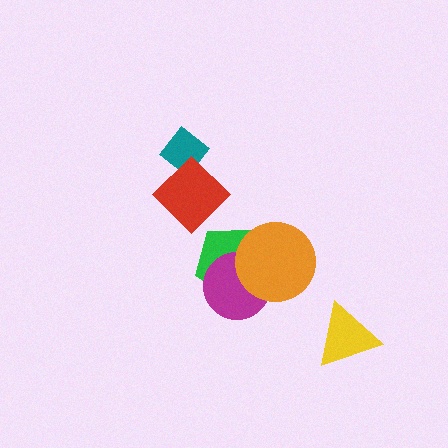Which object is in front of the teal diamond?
The red diamond is in front of the teal diamond.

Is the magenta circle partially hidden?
Yes, it is partially covered by another shape.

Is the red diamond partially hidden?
No, no other shape covers it.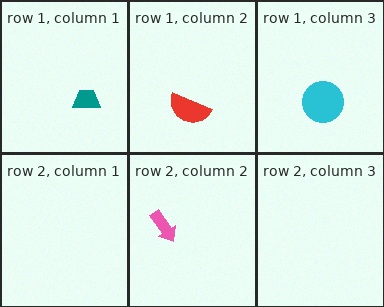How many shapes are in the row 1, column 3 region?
1.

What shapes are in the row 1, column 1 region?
The teal trapezoid.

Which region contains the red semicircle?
The row 1, column 2 region.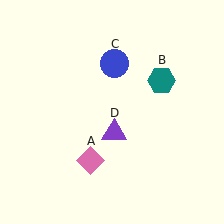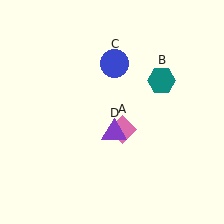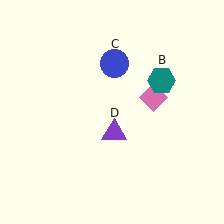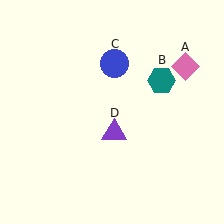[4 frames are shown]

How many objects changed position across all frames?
1 object changed position: pink diamond (object A).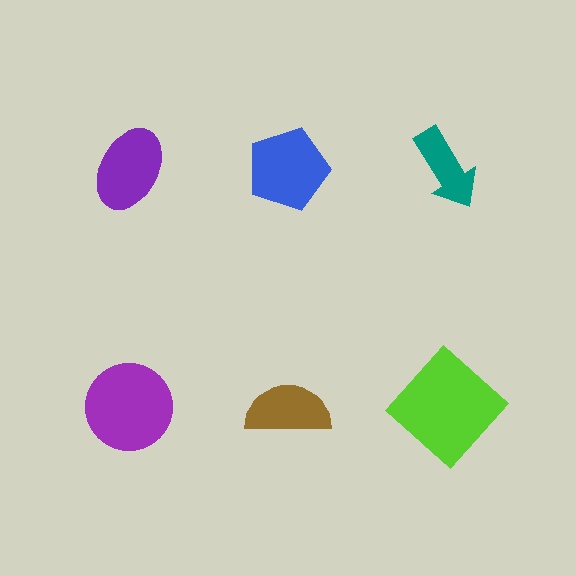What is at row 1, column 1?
A purple ellipse.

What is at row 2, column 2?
A brown semicircle.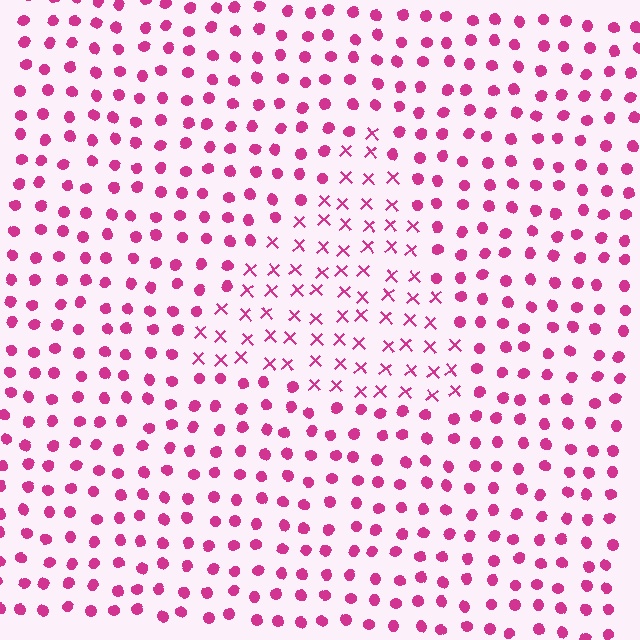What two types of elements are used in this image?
The image uses X marks inside the triangle region and circles outside it.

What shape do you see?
I see a triangle.